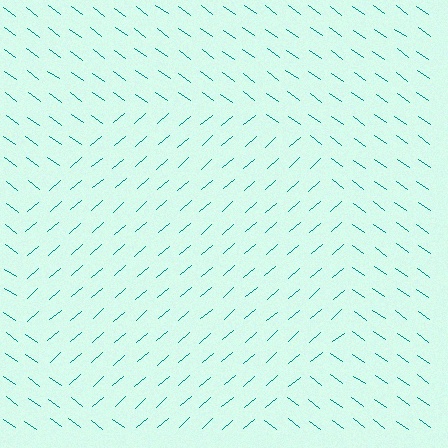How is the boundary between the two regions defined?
The boundary is defined purely by a change in line orientation (approximately 76 degrees difference). All lines are the same color and thickness.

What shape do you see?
I see a circle.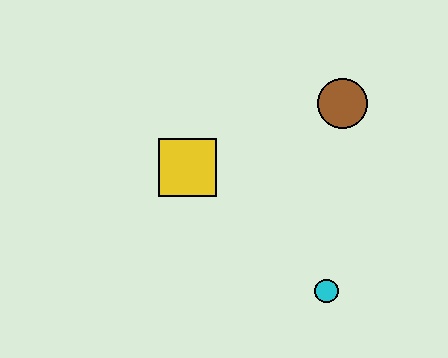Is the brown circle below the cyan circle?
No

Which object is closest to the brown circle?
The yellow square is closest to the brown circle.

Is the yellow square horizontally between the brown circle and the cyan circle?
No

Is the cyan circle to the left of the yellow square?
No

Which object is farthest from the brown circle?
The cyan circle is farthest from the brown circle.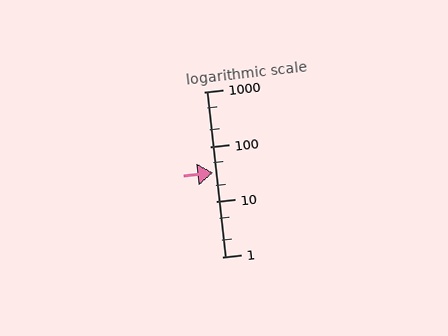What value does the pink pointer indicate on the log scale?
The pointer indicates approximately 33.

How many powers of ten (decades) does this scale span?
The scale spans 3 decades, from 1 to 1000.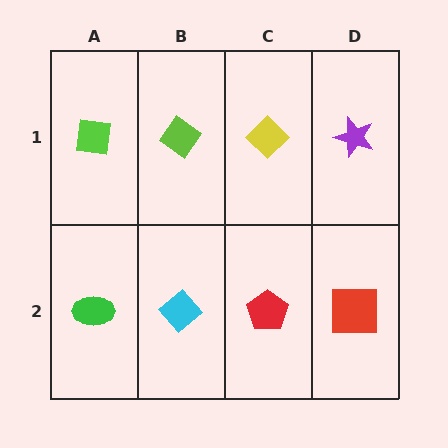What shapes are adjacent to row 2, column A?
A lime square (row 1, column A), a cyan diamond (row 2, column B).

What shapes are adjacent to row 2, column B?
A lime diamond (row 1, column B), a green ellipse (row 2, column A), a red pentagon (row 2, column C).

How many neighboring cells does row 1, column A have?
2.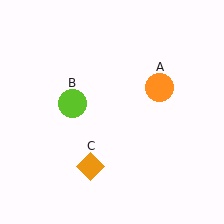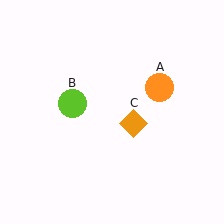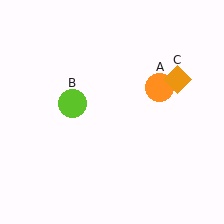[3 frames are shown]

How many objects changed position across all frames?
1 object changed position: orange diamond (object C).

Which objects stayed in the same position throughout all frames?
Orange circle (object A) and lime circle (object B) remained stationary.